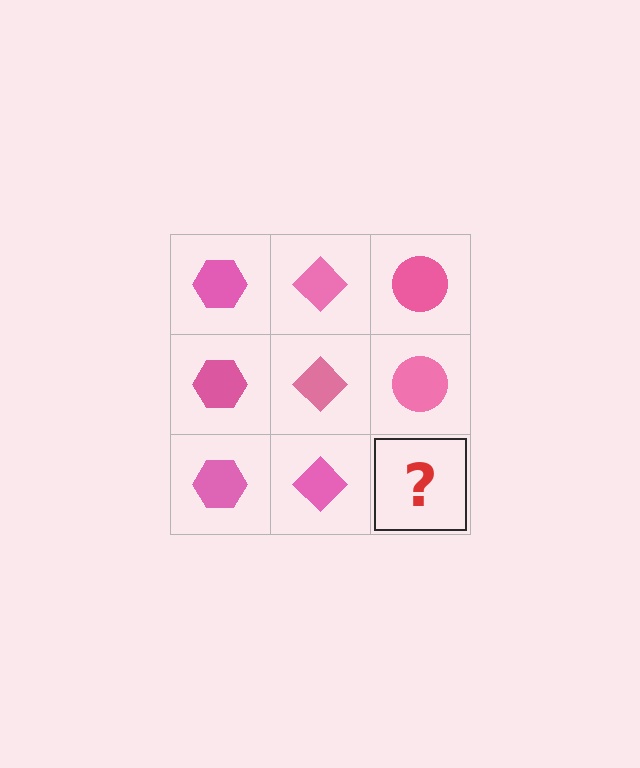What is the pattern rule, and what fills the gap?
The rule is that each column has a consistent shape. The gap should be filled with a pink circle.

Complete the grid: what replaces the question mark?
The question mark should be replaced with a pink circle.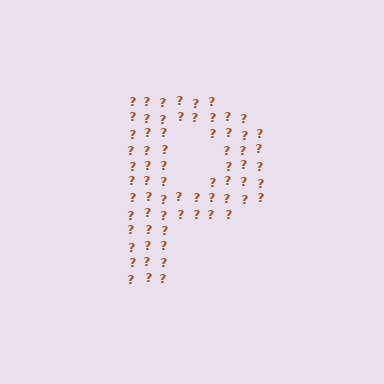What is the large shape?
The large shape is the letter P.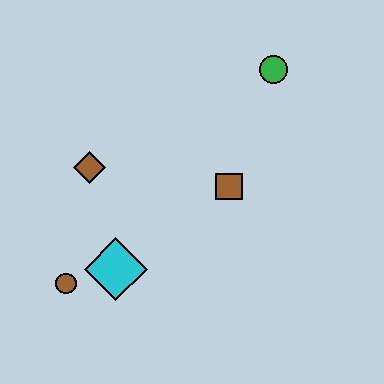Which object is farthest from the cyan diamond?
The green circle is farthest from the cyan diamond.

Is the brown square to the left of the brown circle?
No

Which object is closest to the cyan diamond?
The brown circle is closest to the cyan diamond.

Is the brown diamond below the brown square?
No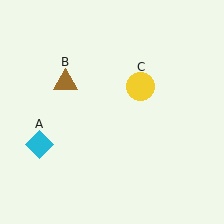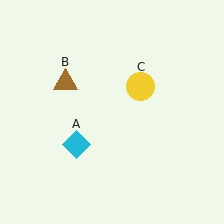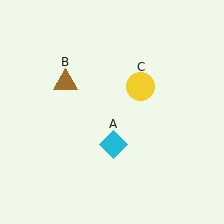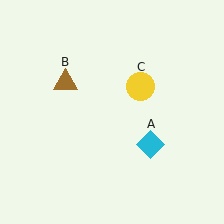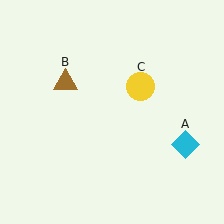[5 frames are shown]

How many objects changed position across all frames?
1 object changed position: cyan diamond (object A).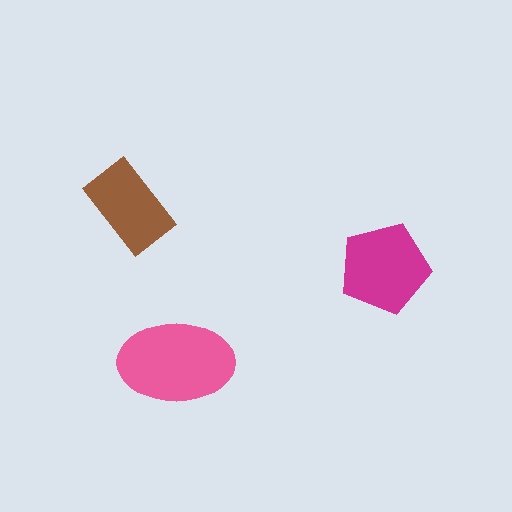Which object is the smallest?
The brown rectangle.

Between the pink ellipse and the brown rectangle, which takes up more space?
The pink ellipse.